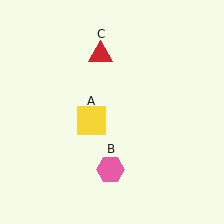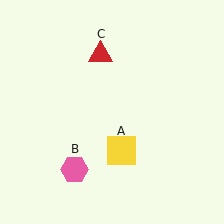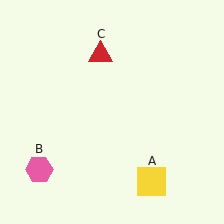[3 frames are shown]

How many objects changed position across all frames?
2 objects changed position: yellow square (object A), pink hexagon (object B).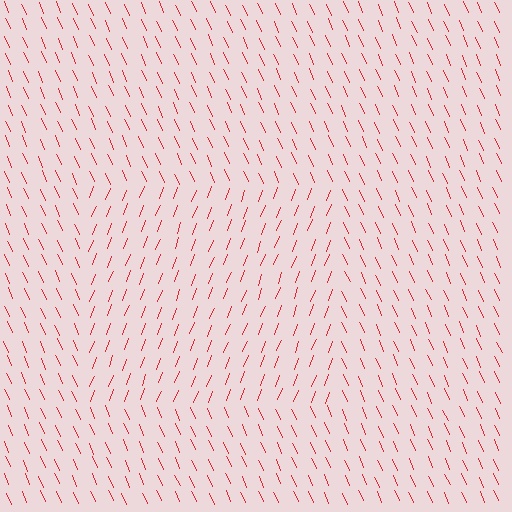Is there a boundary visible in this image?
Yes, there is a texture boundary formed by a change in line orientation.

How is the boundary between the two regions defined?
The boundary is defined purely by a change in line orientation (approximately 45 degrees difference). All lines are the same color and thickness.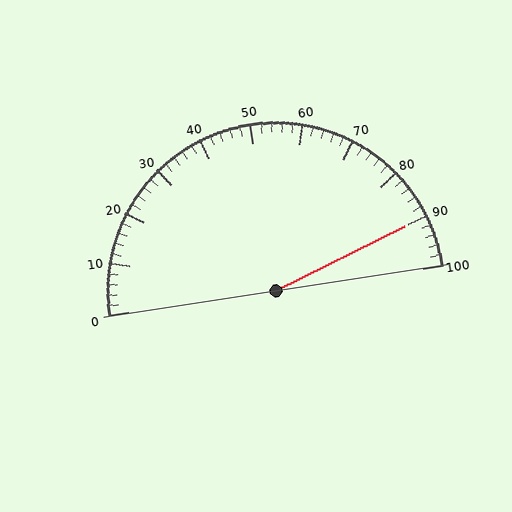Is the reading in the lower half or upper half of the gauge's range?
The reading is in the upper half of the range (0 to 100).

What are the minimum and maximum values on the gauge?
The gauge ranges from 0 to 100.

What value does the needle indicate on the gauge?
The needle indicates approximately 90.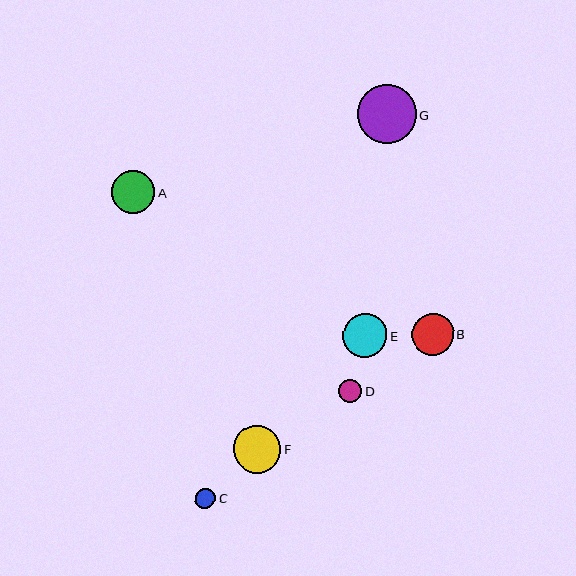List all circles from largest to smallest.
From largest to smallest: G, F, E, A, B, D, C.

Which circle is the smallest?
Circle C is the smallest with a size of approximately 20 pixels.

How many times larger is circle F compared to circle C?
Circle F is approximately 2.4 times the size of circle C.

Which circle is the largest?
Circle G is the largest with a size of approximately 59 pixels.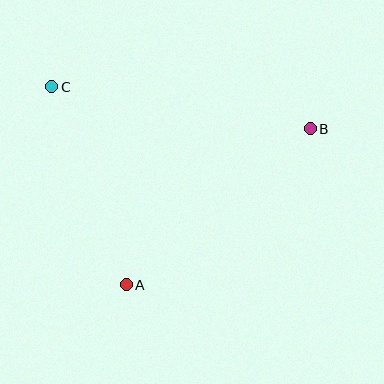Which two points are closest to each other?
Points A and C are closest to each other.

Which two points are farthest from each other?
Points B and C are farthest from each other.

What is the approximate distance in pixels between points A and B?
The distance between A and B is approximately 241 pixels.